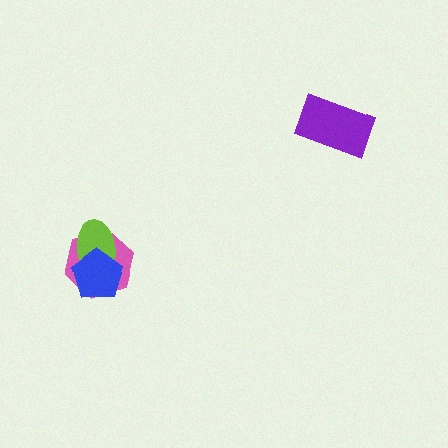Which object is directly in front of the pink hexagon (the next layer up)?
The lime ellipse is directly in front of the pink hexagon.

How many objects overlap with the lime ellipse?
2 objects overlap with the lime ellipse.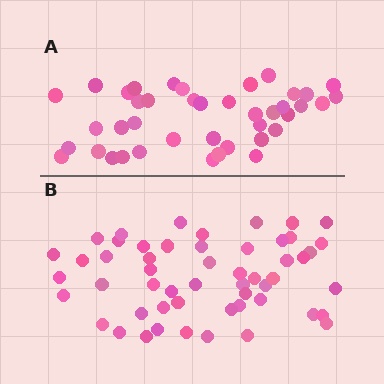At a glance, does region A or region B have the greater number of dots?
Region B (the bottom region) has more dots.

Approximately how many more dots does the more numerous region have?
Region B has roughly 12 or so more dots than region A.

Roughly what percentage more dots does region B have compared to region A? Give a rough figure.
About 30% more.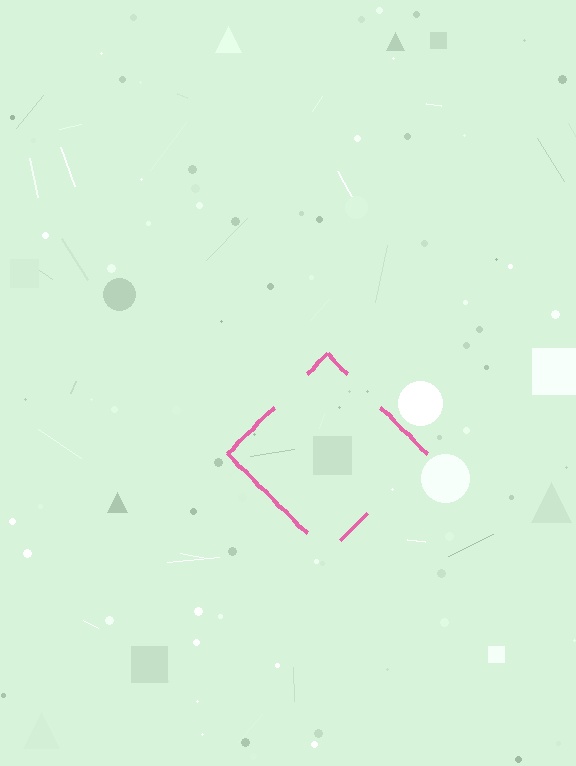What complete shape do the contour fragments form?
The contour fragments form a diamond.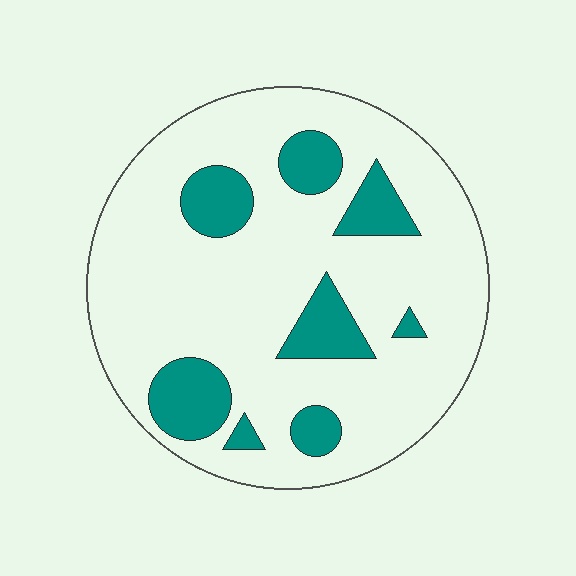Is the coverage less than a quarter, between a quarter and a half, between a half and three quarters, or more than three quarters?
Less than a quarter.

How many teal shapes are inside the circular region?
8.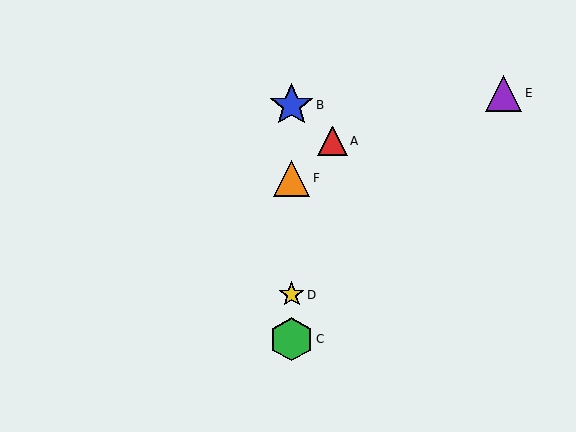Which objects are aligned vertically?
Objects B, C, D, F are aligned vertically.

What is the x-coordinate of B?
Object B is at x≈292.